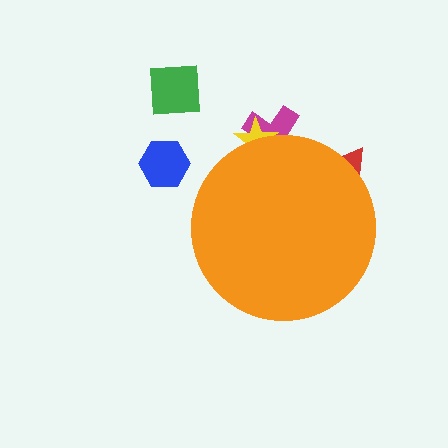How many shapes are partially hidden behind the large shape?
3 shapes are partially hidden.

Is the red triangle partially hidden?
Yes, the red triangle is partially hidden behind the orange circle.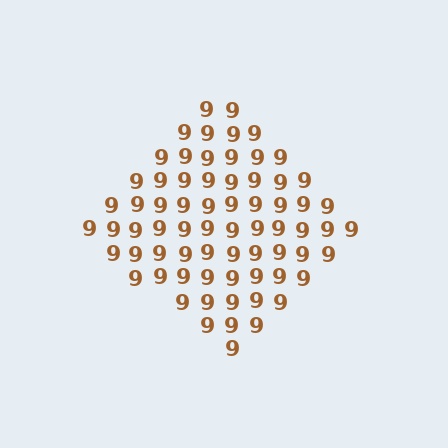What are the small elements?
The small elements are digit 9's.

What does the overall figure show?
The overall figure shows a diamond.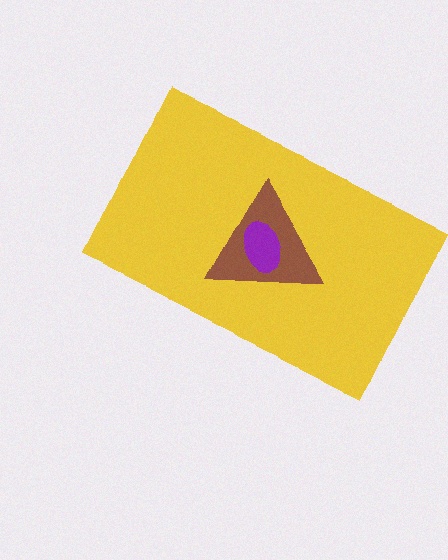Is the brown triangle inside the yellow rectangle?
Yes.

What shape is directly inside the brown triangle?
The purple ellipse.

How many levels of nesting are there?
3.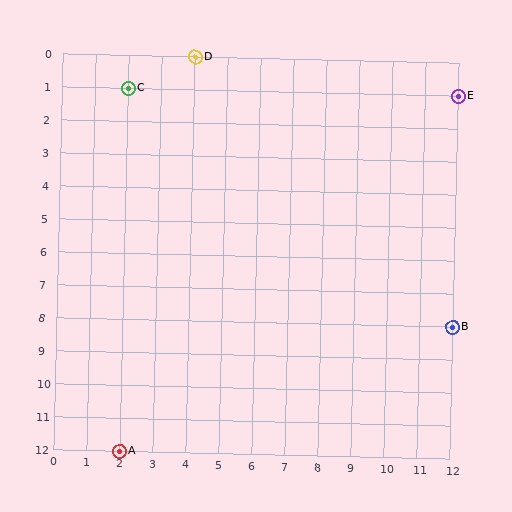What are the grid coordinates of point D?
Point D is at grid coordinates (4, 0).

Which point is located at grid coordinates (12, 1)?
Point E is at (12, 1).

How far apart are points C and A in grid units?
Points C and A are 11 rows apart.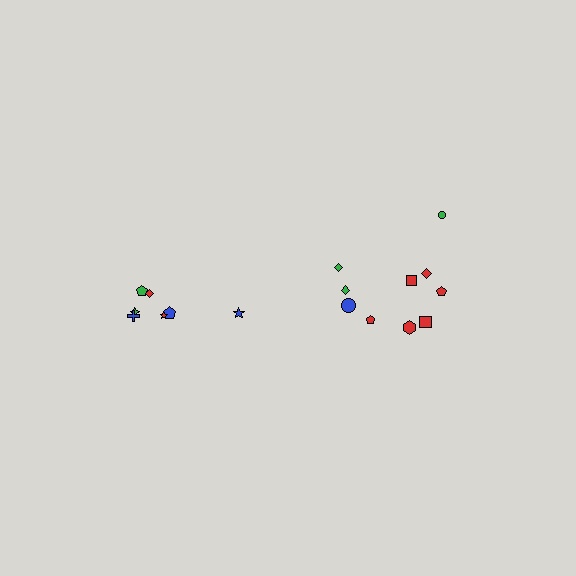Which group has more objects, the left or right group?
The right group.